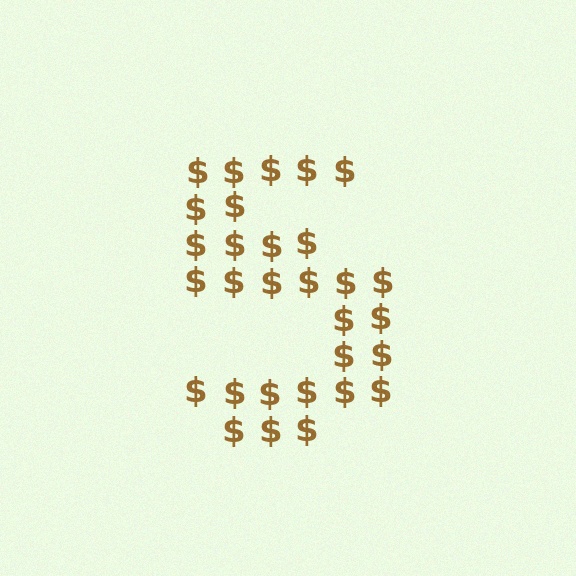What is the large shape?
The large shape is the digit 5.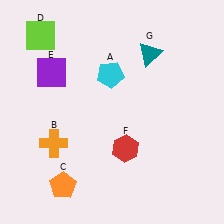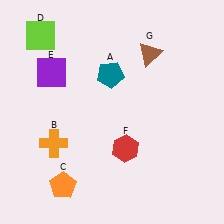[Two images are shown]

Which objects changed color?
A changed from cyan to teal. G changed from teal to brown.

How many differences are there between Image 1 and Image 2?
There are 2 differences between the two images.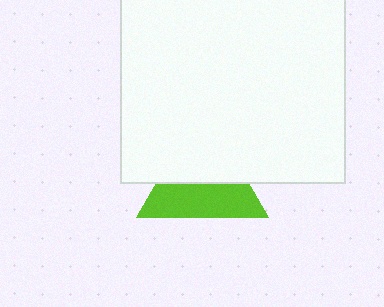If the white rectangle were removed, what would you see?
You would see the complete lime triangle.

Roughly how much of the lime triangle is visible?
About half of it is visible (roughly 50%).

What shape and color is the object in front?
The object in front is a white rectangle.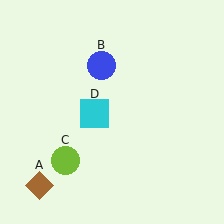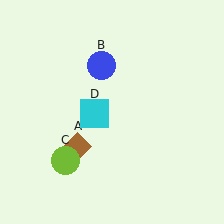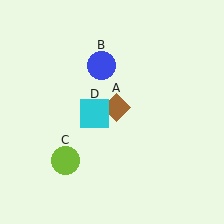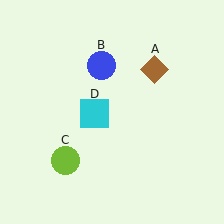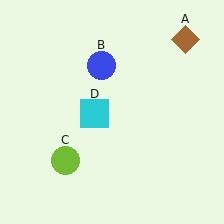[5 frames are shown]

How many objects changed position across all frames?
1 object changed position: brown diamond (object A).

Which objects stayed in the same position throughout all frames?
Blue circle (object B) and lime circle (object C) and cyan square (object D) remained stationary.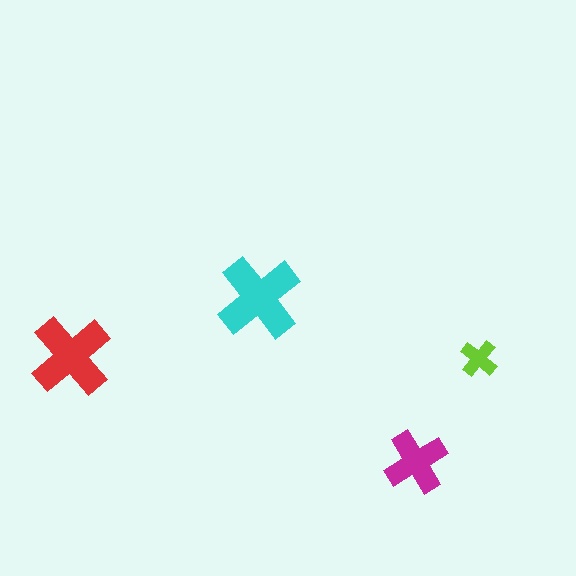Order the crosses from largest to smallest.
the cyan one, the red one, the magenta one, the lime one.